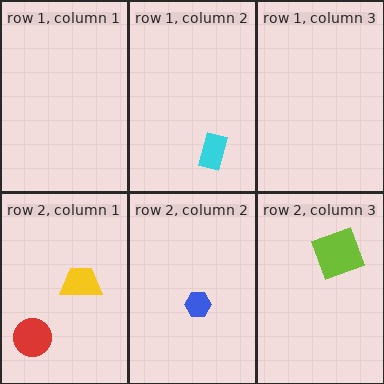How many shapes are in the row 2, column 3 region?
1.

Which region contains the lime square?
The row 2, column 3 region.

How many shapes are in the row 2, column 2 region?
1.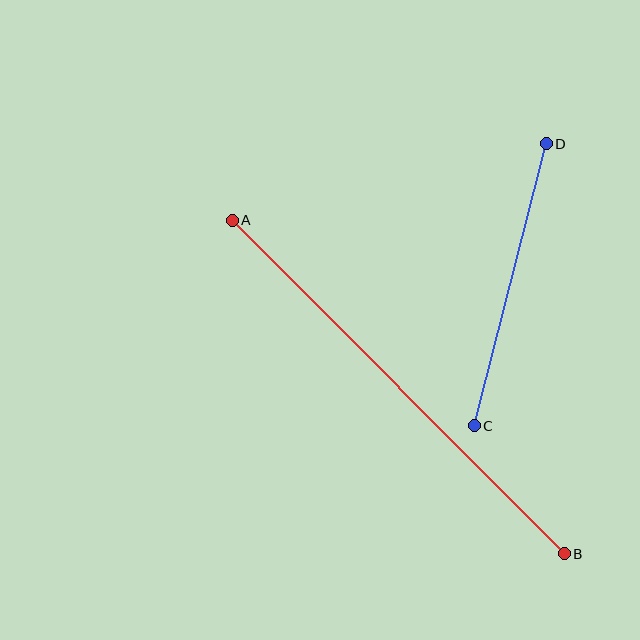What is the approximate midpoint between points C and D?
The midpoint is at approximately (510, 285) pixels.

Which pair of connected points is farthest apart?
Points A and B are farthest apart.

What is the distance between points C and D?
The distance is approximately 291 pixels.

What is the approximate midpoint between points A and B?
The midpoint is at approximately (398, 387) pixels.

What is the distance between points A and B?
The distance is approximately 471 pixels.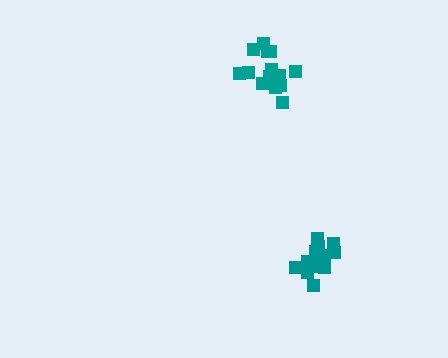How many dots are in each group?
Group 1: 15 dots, Group 2: 15 dots (30 total).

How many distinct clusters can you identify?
There are 2 distinct clusters.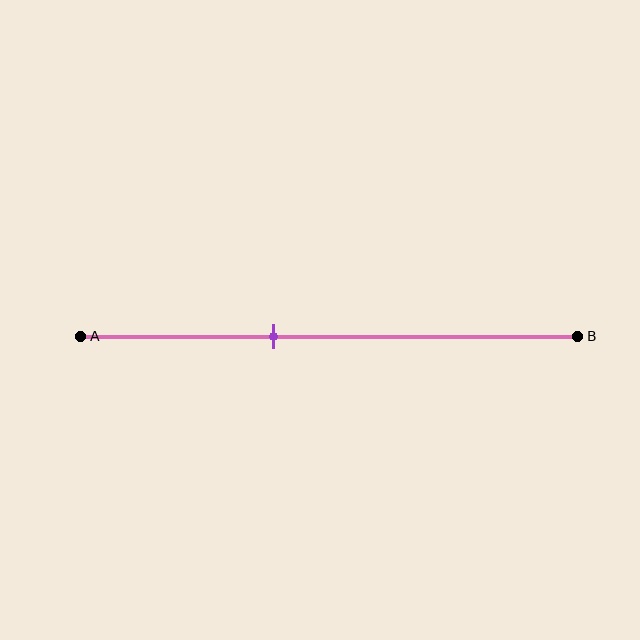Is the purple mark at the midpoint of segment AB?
No, the mark is at about 40% from A, not at the 50% midpoint.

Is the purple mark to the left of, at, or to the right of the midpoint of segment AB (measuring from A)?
The purple mark is to the left of the midpoint of segment AB.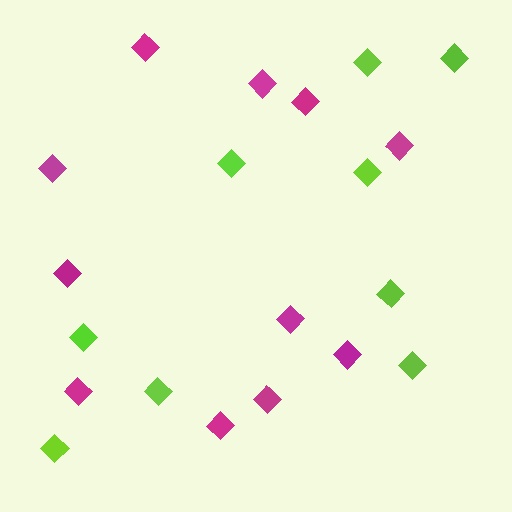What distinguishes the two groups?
There are 2 groups: one group of lime diamonds (9) and one group of magenta diamonds (11).